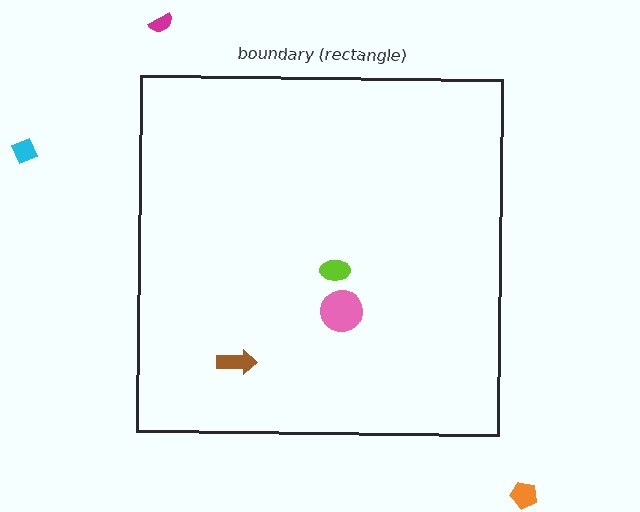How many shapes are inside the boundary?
3 inside, 3 outside.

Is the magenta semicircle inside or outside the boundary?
Outside.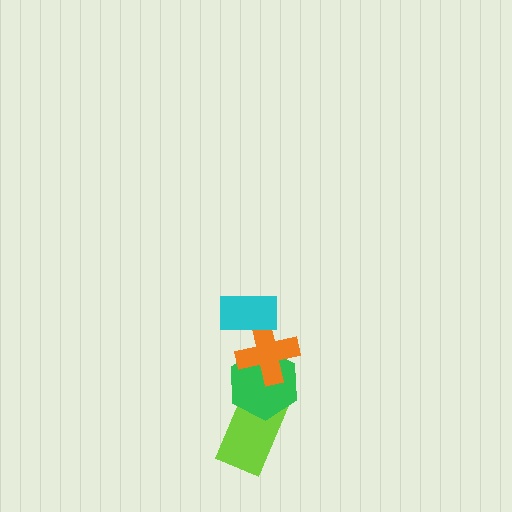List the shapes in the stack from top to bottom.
From top to bottom: the cyan rectangle, the orange cross, the green hexagon, the lime rectangle.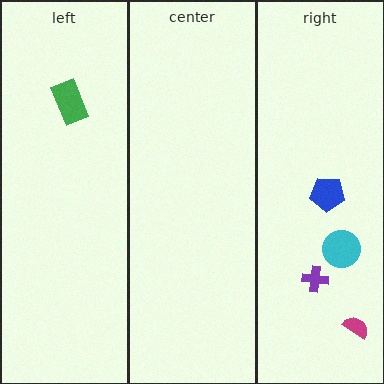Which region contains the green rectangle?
The left region.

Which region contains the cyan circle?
The right region.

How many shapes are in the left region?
1.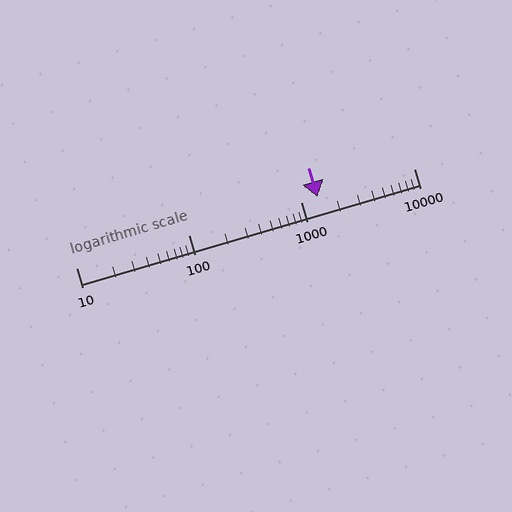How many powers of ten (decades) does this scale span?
The scale spans 3 decades, from 10 to 10000.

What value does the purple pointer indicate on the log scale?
The pointer indicates approximately 1400.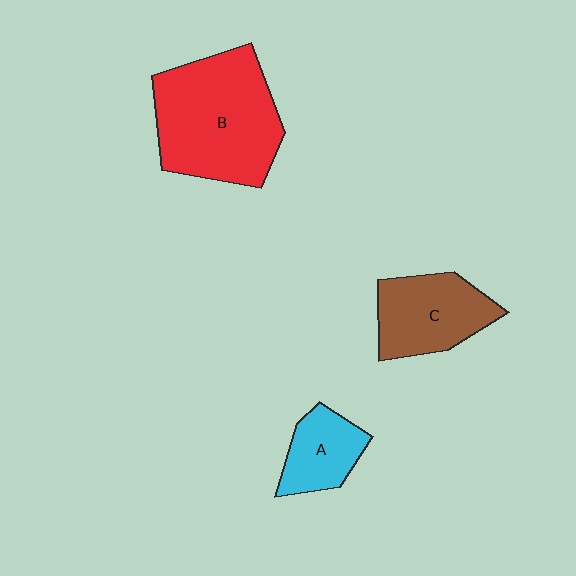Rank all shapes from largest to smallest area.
From largest to smallest: B (red), C (brown), A (cyan).